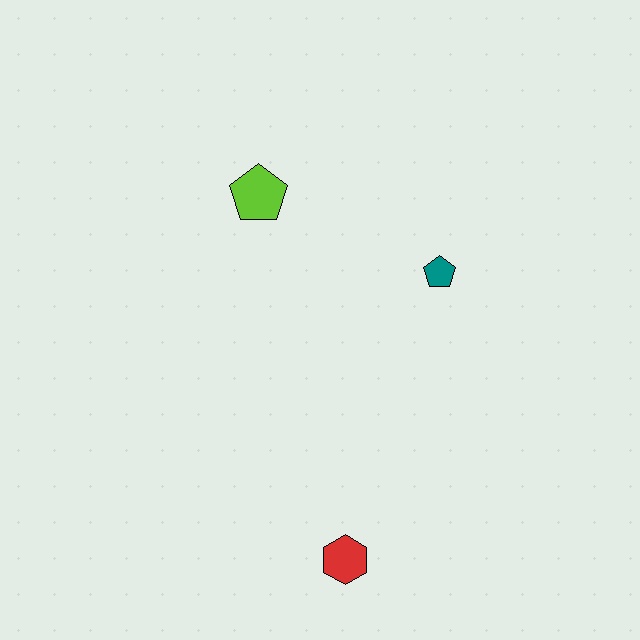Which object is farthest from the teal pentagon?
The red hexagon is farthest from the teal pentagon.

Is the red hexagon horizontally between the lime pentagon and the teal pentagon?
Yes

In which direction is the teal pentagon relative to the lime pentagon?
The teal pentagon is to the right of the lime pentagon.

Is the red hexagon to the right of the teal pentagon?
No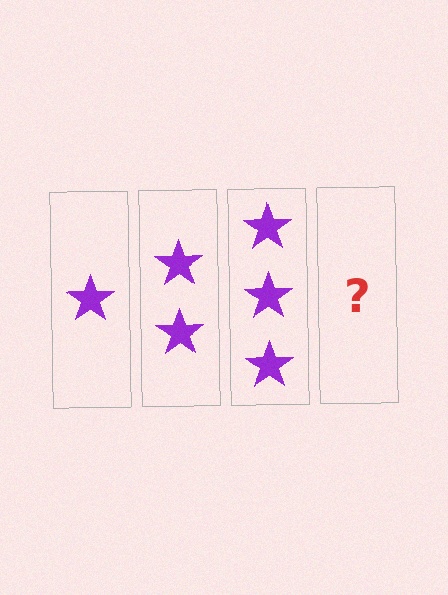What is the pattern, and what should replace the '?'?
The pattern is that each step adds one more star. The '?' should be 4 stars.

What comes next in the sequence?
The next element should be 4 stars.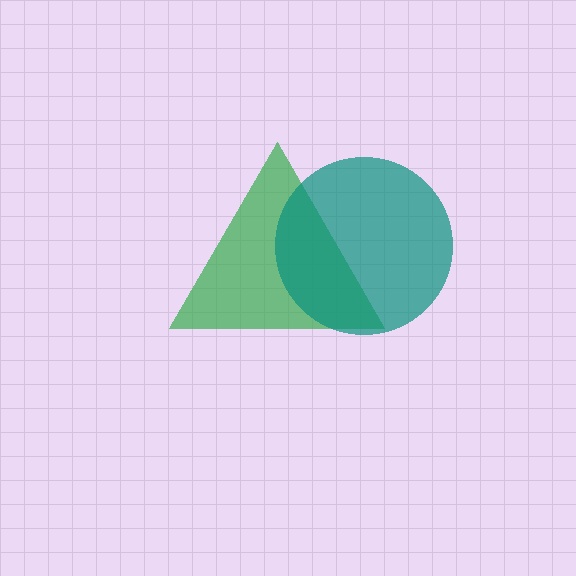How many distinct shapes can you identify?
There are 2 distinct shapes: a green triangle, a teal circle.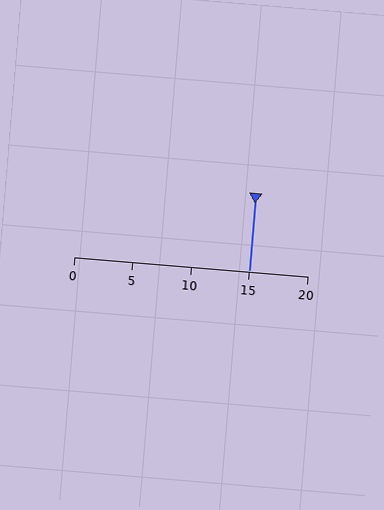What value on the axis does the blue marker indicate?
The marker indicates approximately 15.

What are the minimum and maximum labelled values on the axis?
The axis runs from 0 to 20.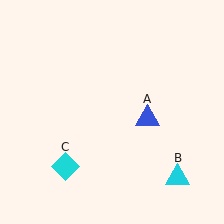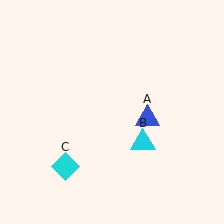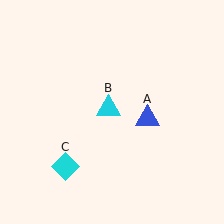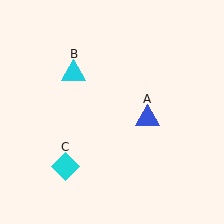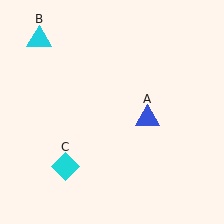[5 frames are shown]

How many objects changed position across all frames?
1 object changed position: cyan triangle (object B).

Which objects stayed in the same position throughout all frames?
Blue triangle (object A) and cyan diamond (object C) remained stationary.